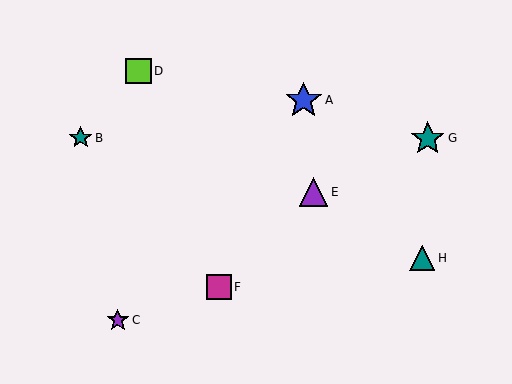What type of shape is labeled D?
Shape D is a lime square.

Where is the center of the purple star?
The center of the purple star is at (118, 320).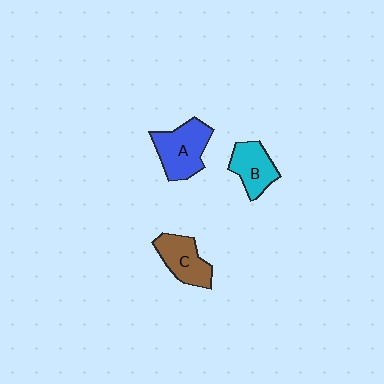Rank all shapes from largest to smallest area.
From largest to smallest: A (blue), C (brown), B (cyan).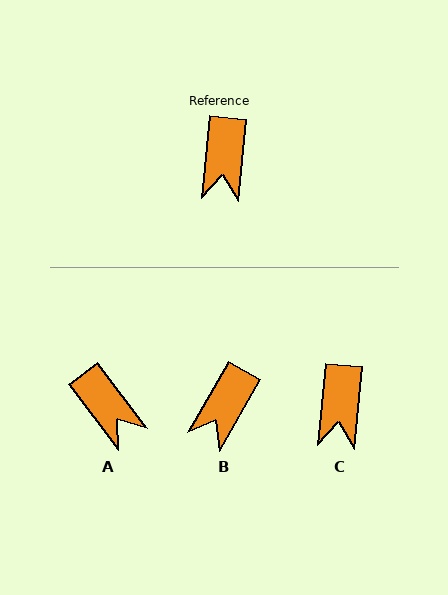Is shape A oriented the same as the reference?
No, it is off by about 42 degrees.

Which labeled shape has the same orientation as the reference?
C.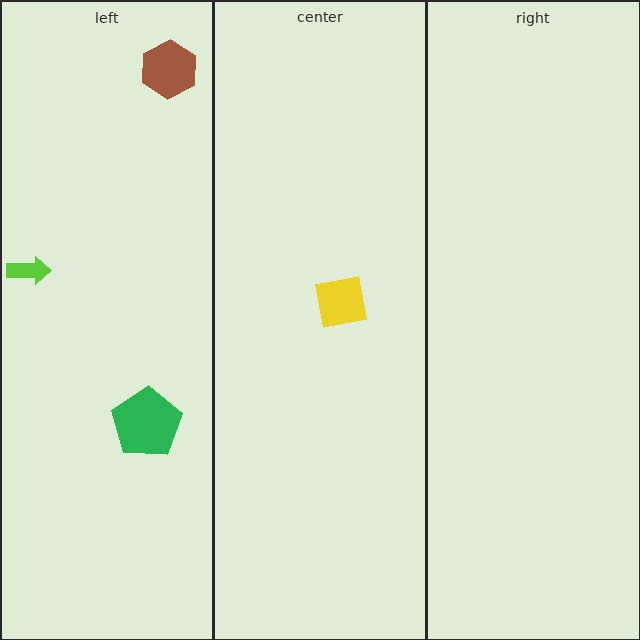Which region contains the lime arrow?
The left region.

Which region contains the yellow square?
The center region.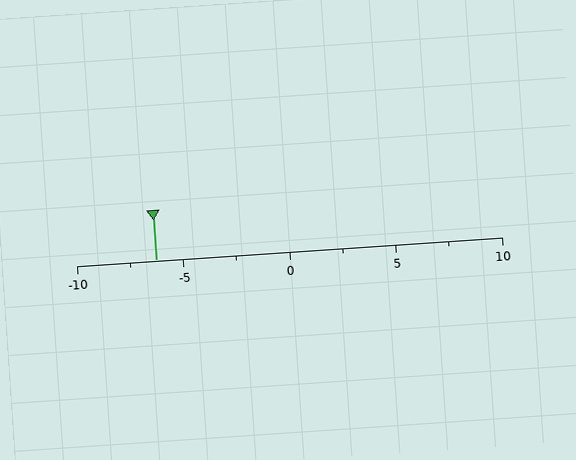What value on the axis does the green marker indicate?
The marker indicates approximately -6.2.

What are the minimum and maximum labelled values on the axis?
The axis runs from -10 to 10.